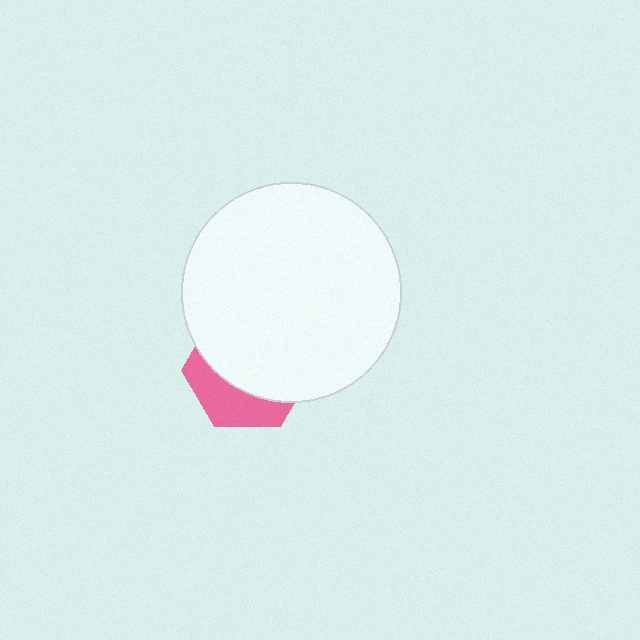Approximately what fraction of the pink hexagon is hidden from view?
Roughly 66% of the pink hexagon is hidden behind the white circle.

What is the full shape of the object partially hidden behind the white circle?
The partially hidden object is a pink hexagon.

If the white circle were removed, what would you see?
You would see the complete pink hexagon.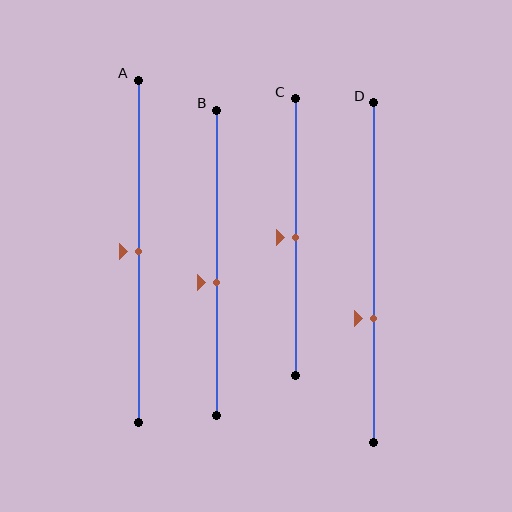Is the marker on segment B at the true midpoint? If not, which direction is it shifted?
No, the marker on segment B is shifted downward by about 6% of the segment length.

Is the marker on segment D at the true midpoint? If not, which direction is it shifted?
No, the marker on segment D is shifted downward by about 13% of the segment length.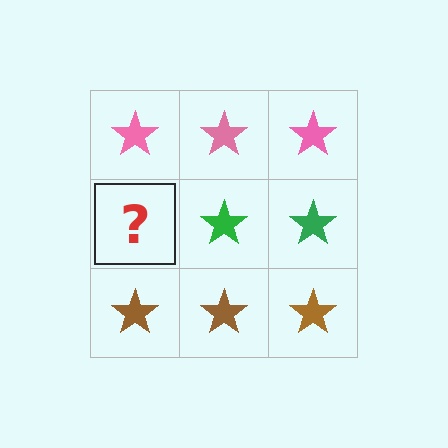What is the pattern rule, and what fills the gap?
The rule is that each row has a consistent color. The gap should be filled with a green star.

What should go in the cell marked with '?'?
The missing cell should contain a green star.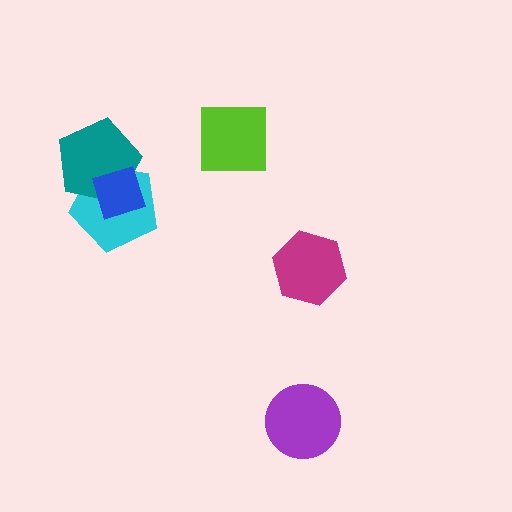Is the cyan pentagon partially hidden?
Yes, it is partially covered by another shape.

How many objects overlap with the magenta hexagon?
0 objects overlap with the magenta hexagon.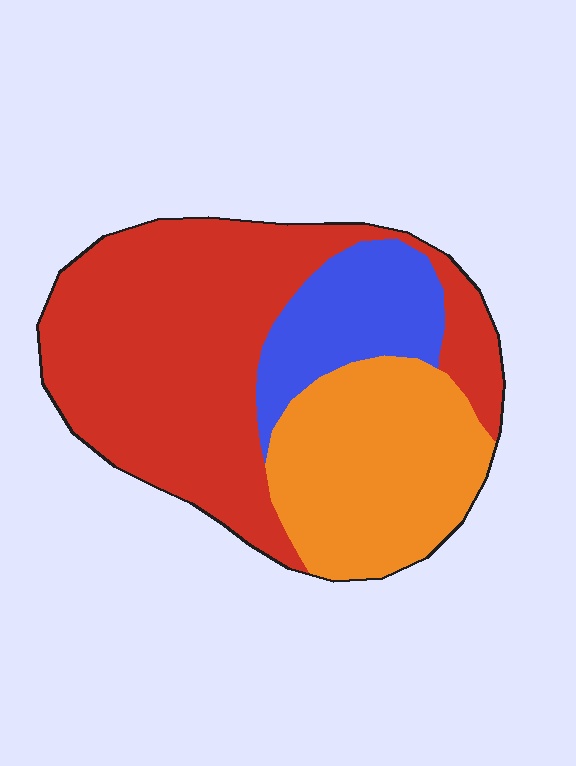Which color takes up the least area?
Blue, at roughly 15%.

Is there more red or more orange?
Red.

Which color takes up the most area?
Red, at roughly 55%.